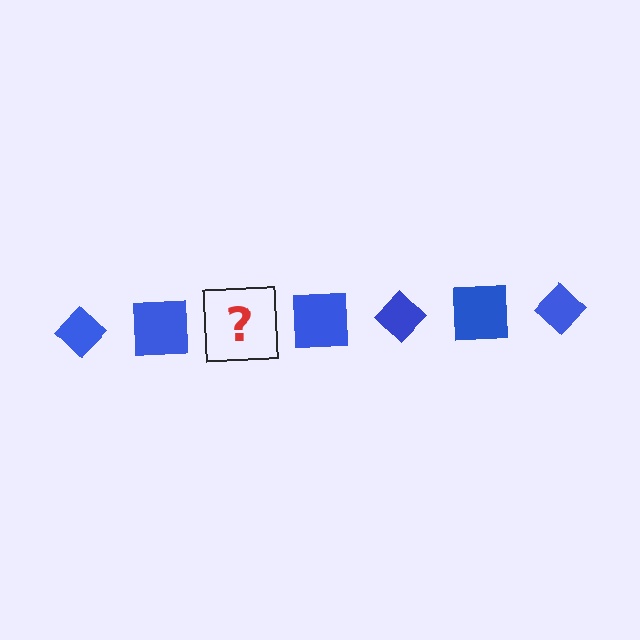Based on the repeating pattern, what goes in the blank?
The blank should be a blue diamond.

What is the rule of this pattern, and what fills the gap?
The rule is that the pattern cycles through diamond, square shapes in blue. The gap should be filled with a blue diamond.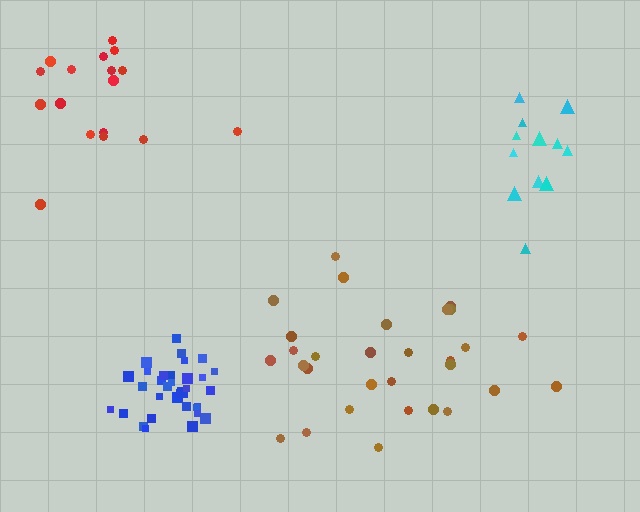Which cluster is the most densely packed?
Blue.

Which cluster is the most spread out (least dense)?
Red.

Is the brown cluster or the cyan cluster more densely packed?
Cyan.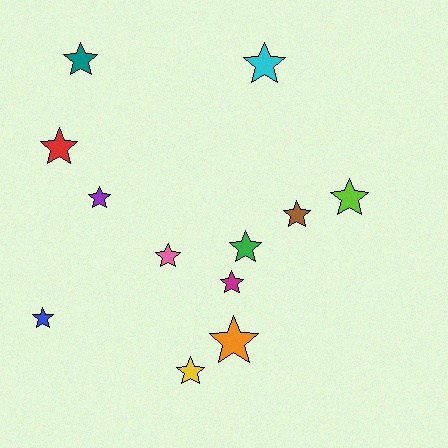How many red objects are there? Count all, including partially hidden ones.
There is 1 red object.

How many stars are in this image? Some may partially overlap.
There are 12 stars.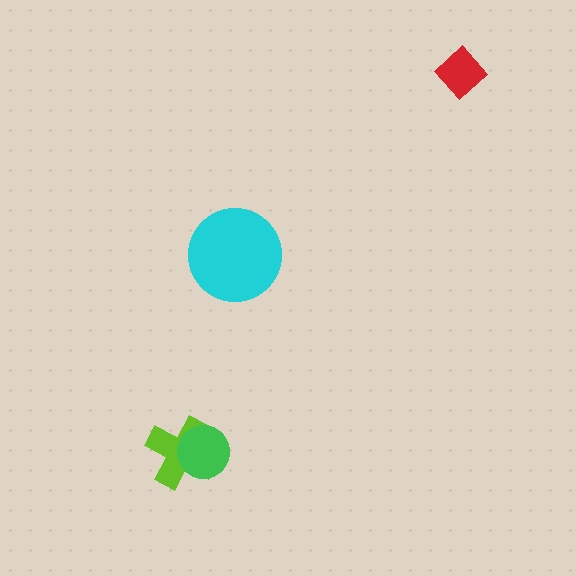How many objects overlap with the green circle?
1 object overlaps with the green circle.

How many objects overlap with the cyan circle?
0 objects overlap with the cyan circle.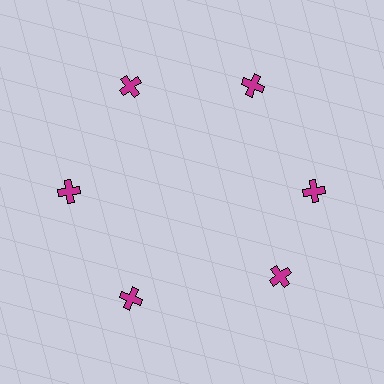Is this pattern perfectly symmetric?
No. The 6 magenta crosses are arranged in a ring, but one element near the 5 o'clock position is rotated out of alignment along the ring, breaking the 6-fold rotational symmetry.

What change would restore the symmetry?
The symmetry would be restored by rotating it back into even spacing with its neighbors so that all 6 crosses sit at equal angles and equal distance from the center.